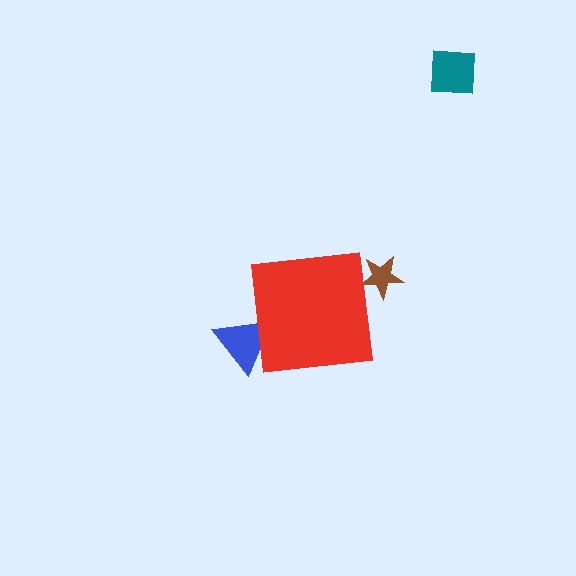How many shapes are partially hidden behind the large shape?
2 shapes are partially hidden.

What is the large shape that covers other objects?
A red square.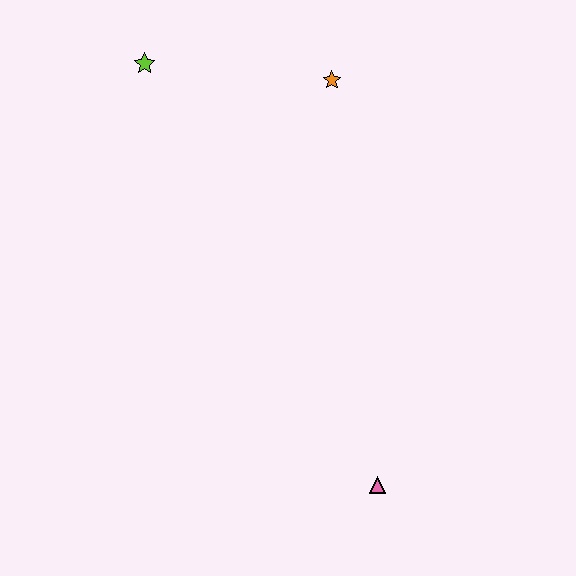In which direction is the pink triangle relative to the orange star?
The pink triangle is below the orange star.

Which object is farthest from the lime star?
The pink triangle is farthest from the lime star.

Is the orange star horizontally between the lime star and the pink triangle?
Yes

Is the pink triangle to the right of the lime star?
Yes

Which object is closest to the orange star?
The lime star is closest to the orange star.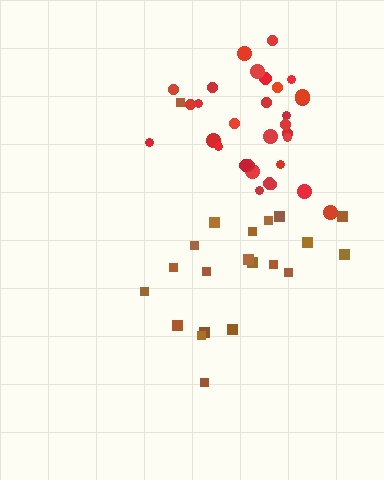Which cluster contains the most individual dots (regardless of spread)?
Red (31).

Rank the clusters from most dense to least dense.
red, brown.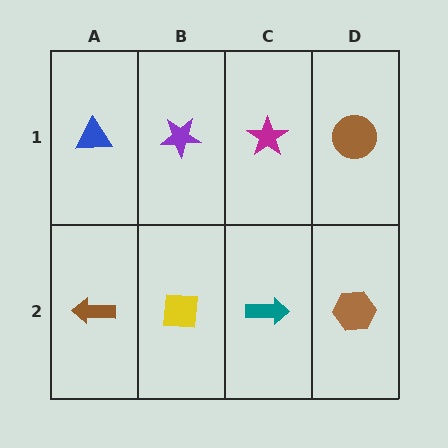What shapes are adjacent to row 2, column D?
A brown circle (row 1, column D), a teal arrow (row 2, column C).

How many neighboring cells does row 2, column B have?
3.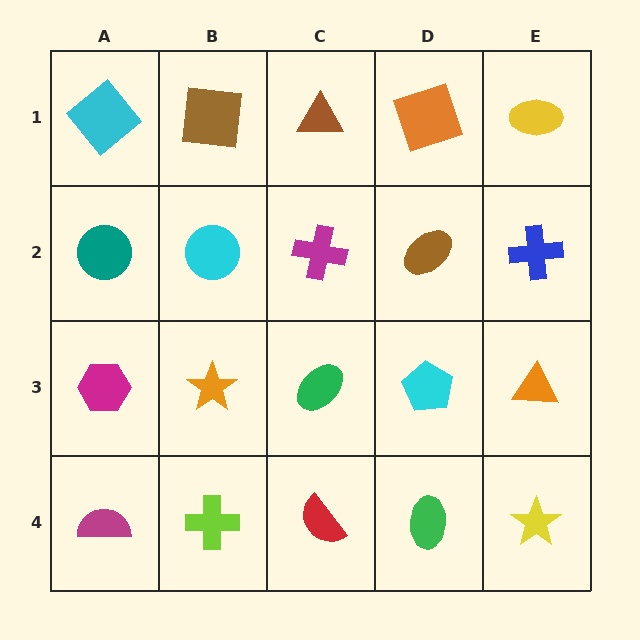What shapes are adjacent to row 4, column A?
A magenta hexagon (row 3, column A), a lime cross (row 4, column B).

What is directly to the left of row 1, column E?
An orange square.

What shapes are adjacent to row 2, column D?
An orange square (row 1, column D), a cyan pentagon (row 3, column D), a magenta cross (row 2, column C), a blue cross (row 2, column E).